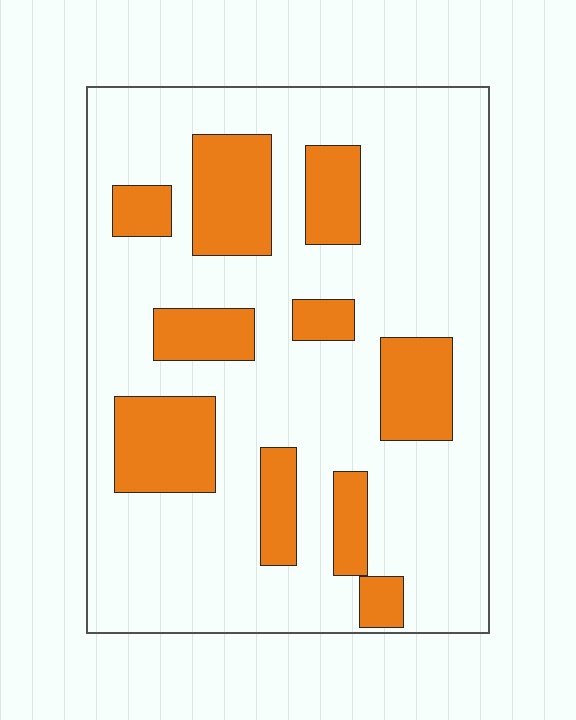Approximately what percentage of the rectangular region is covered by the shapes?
Approximately 25%.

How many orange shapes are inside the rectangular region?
10.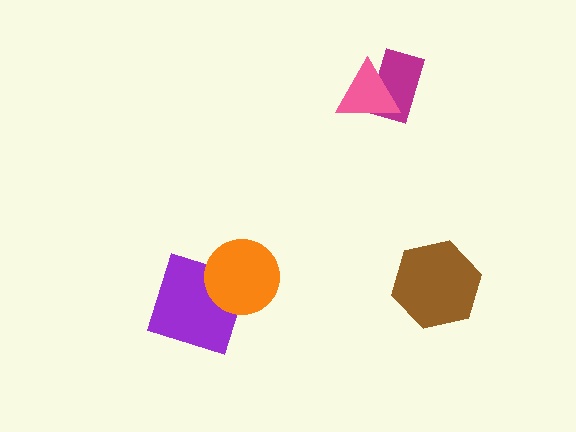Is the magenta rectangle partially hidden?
Yes, it is partially covered by another shape.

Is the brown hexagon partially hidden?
No, no other shape covers it.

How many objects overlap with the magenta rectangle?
1 object overlaps with the magenta rectangle.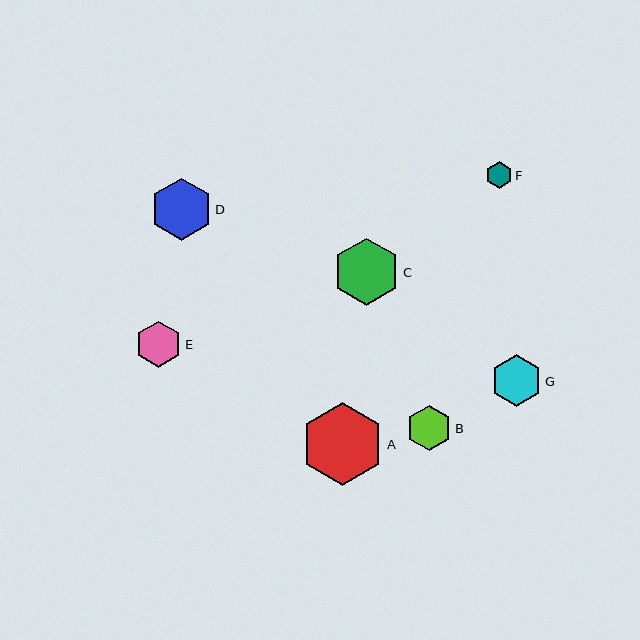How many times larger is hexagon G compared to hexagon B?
Hexagon G is approximately 1.1 times the size of hexagon B.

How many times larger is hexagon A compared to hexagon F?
Hexagon A is approximately 3.1 times the size of hexagon F.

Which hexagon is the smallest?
Hexagon F is the smallest with a size of approximately 27 pixels.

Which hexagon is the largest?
Hexagon A is the largest with a size of approximately 83 pixels.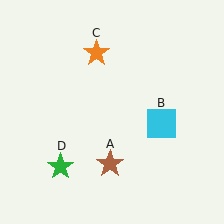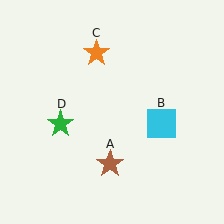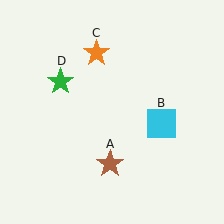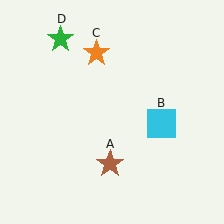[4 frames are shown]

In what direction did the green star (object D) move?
The green star (object D) moved up.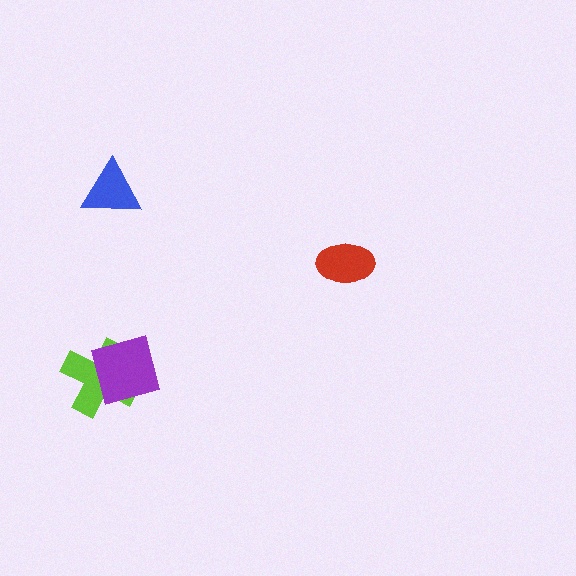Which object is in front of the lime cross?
The purple diamond is in front of the lime cross.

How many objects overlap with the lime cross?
1 object overlaps with the lime cross.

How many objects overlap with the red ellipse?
0 objects overlap with the red ellipse.